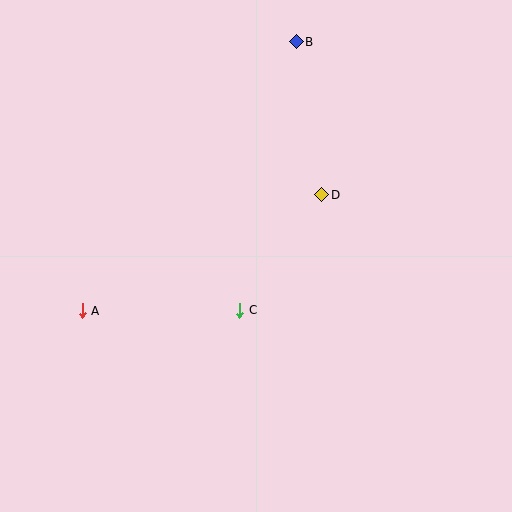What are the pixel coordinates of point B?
Point B is at (296, 42).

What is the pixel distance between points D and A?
The distance between D and A is 266 pixels.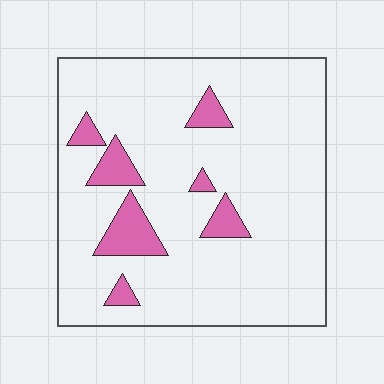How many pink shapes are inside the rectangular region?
7.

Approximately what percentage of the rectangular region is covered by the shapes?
Approximately 10%.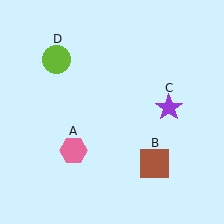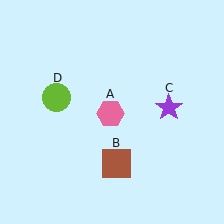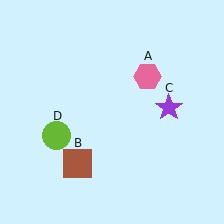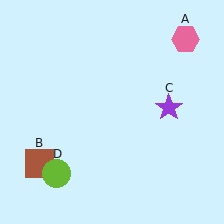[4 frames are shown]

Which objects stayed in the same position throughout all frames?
Purple star (object C) remained stationary.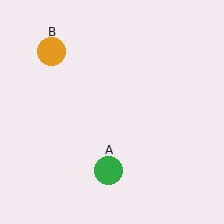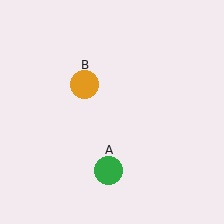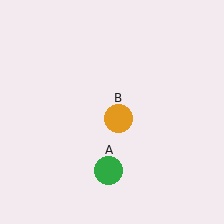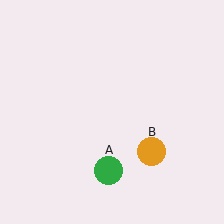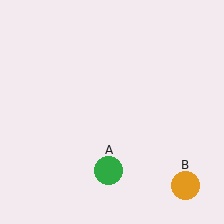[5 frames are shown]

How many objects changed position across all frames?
1 object changed position: orange circle (object B).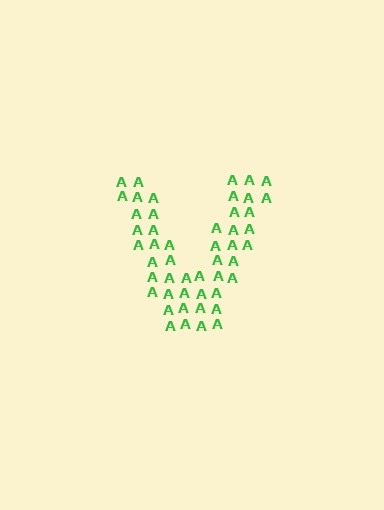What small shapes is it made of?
It is made of small letter A's.